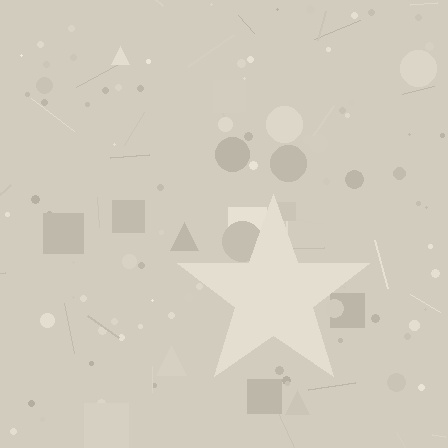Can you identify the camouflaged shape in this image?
The camouflaged shape is a star.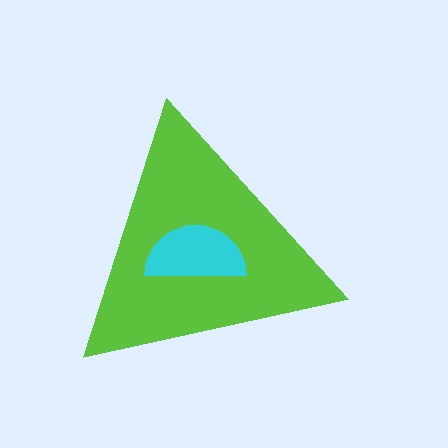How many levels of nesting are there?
2.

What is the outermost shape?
The lime triangle.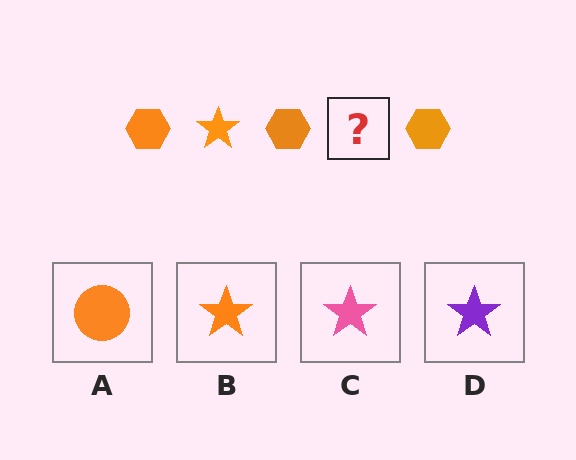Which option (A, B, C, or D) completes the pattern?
B.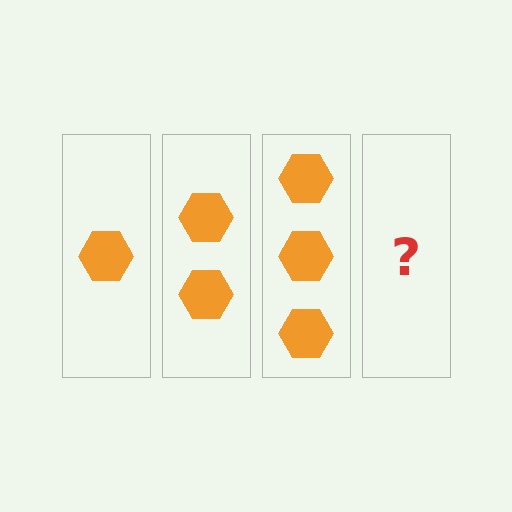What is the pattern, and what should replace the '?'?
The pattern is that each step adds one more hexagon. The '?' should be 4 hexagons.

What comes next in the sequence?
The next element should be 4 hexagons.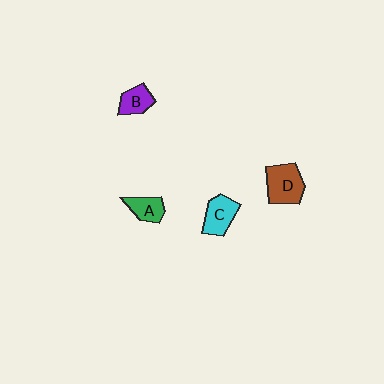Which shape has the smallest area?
Shape B (purple).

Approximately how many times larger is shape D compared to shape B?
Approximately 1.7 times.